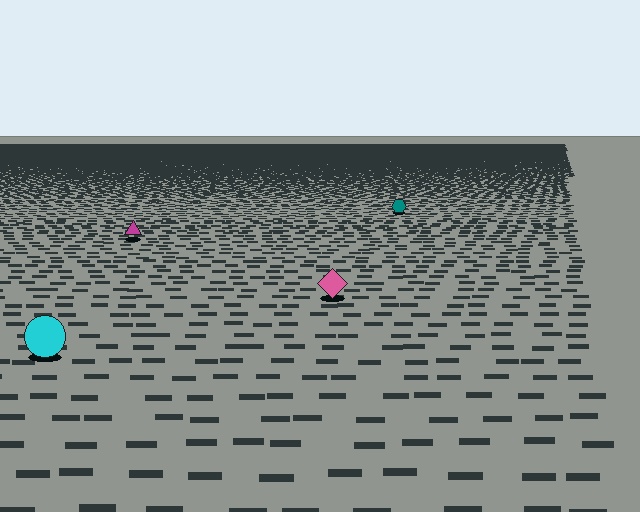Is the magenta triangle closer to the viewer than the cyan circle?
No. The cyan circle is closer — you can tell from the texture gradient: the ground texture is coarser near it.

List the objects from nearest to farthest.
From nearest to farthest: the cyan circle, the pink diamond, the magenta triangle, the teal hexagon.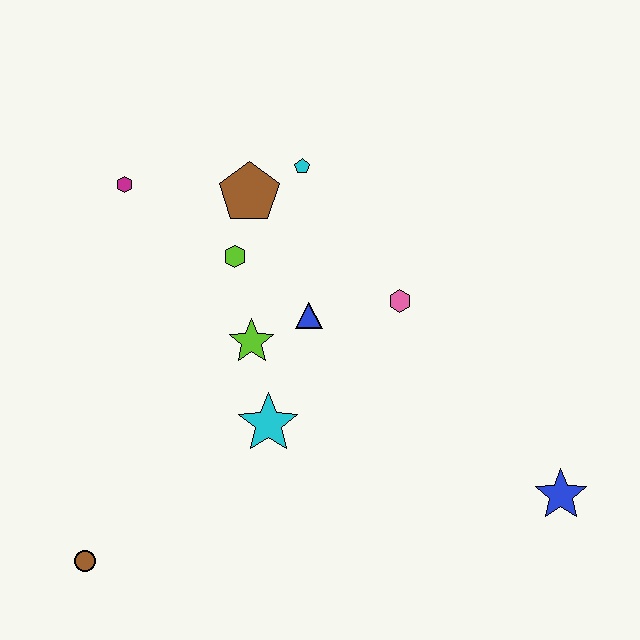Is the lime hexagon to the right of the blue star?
No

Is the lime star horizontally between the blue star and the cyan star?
No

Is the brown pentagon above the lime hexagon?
Yes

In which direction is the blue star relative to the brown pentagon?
The blue star is to the right of the brown pentagon.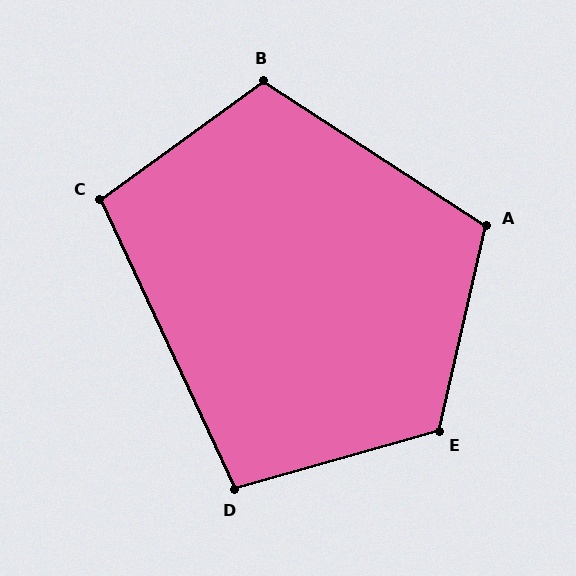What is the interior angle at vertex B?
Approximately 111 degrees (obtuse).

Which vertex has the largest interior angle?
E, at approximately 119 degrees.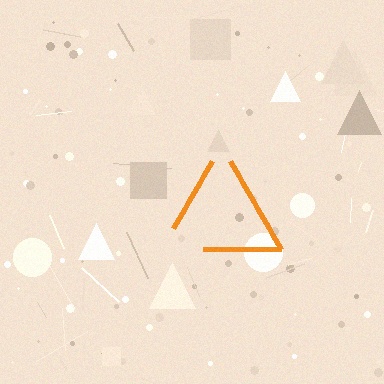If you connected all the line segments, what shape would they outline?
They would outline a triangle.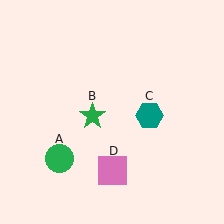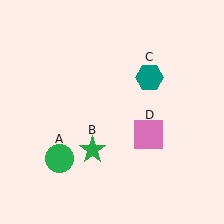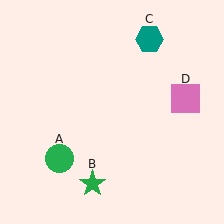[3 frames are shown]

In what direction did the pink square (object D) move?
The pink square (object D) moved up and to the right.